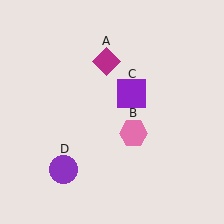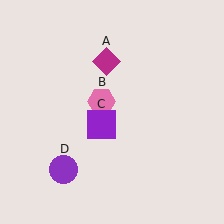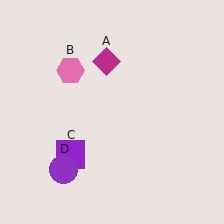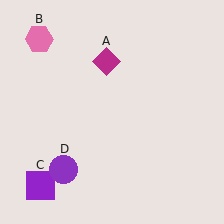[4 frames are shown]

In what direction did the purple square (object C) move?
The purple square (object C) moved down and to the left.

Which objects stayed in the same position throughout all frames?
Magenta diamond (object A) and purple circle (object D) remained stationary.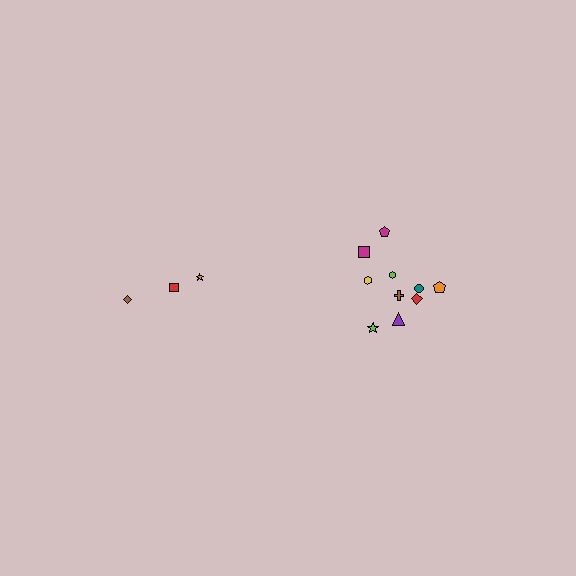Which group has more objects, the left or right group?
The right group.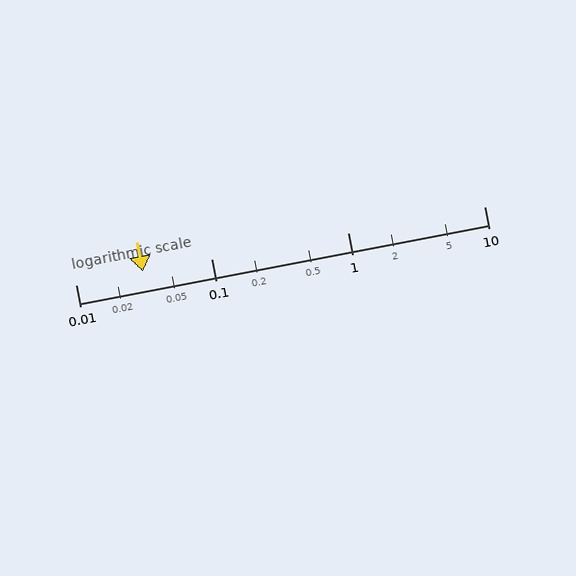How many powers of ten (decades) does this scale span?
The scale spans 3 decades, from 0.01 to 10.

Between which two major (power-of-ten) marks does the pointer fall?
The pointer is between 0.01 and 0.1.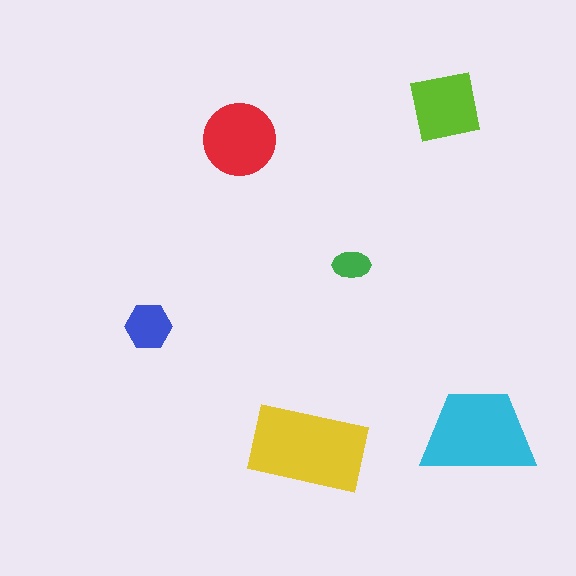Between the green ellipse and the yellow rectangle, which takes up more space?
The yellow rectangle.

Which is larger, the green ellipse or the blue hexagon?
The blue hexagon.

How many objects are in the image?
There are 6 objects in the image.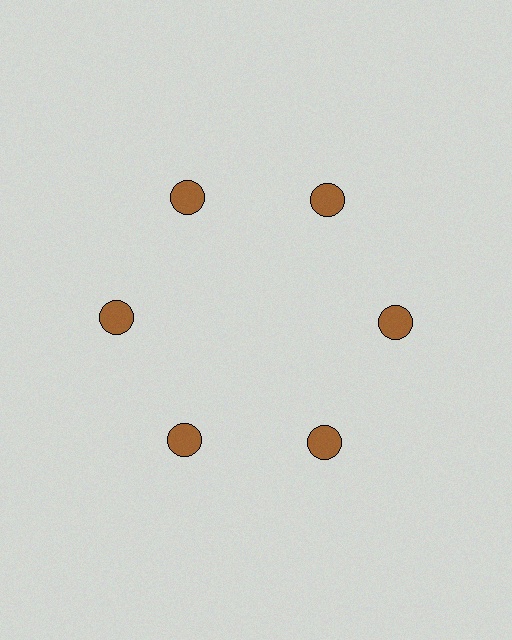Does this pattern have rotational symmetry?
Yes, this pattern has 6-fold rotational symmetry. It looks the same after rotating 60 degrees around the center.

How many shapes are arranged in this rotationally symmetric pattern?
There are 6 shapes, arranged in 6 groups of 1.